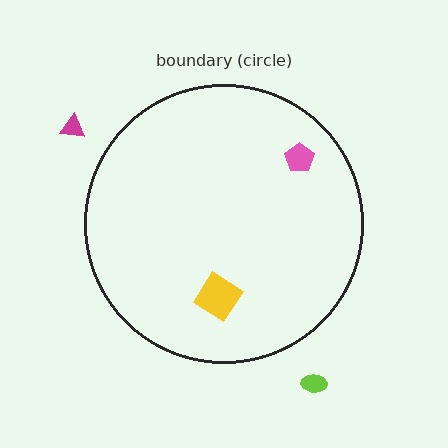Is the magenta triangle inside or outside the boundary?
Outside.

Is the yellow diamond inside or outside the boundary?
Inside.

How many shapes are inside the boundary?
2 inside, 2 outside.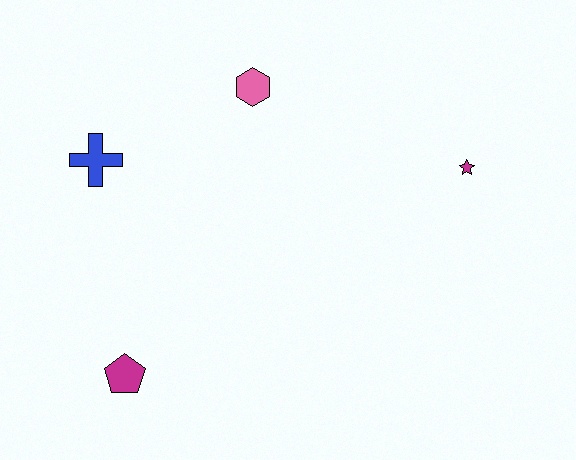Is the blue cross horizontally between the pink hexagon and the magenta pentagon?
No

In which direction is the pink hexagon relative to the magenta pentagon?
The pink hexagon is above the magenta pentagon.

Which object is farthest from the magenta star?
The magenta pentagon is farthest from the magenta star.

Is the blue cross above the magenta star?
Yes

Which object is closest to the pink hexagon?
The blue cross is closest to the pink hexagon.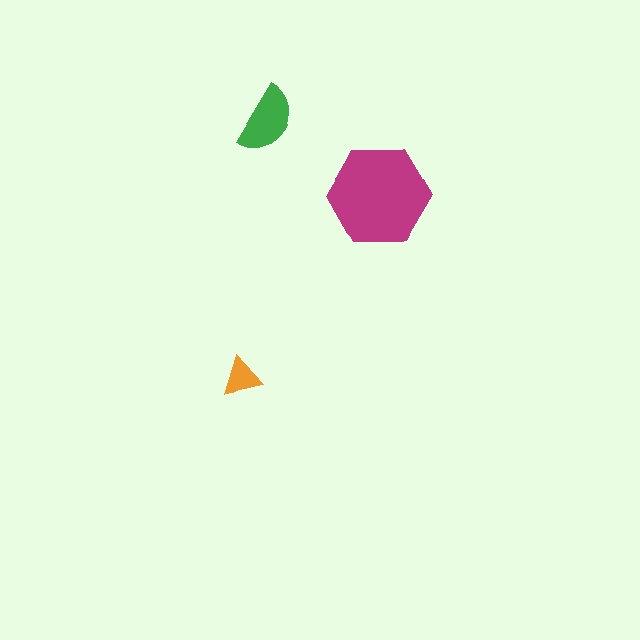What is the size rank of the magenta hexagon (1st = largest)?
1st.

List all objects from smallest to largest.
The orange triangle, the green semicircle, the magenta hexagon.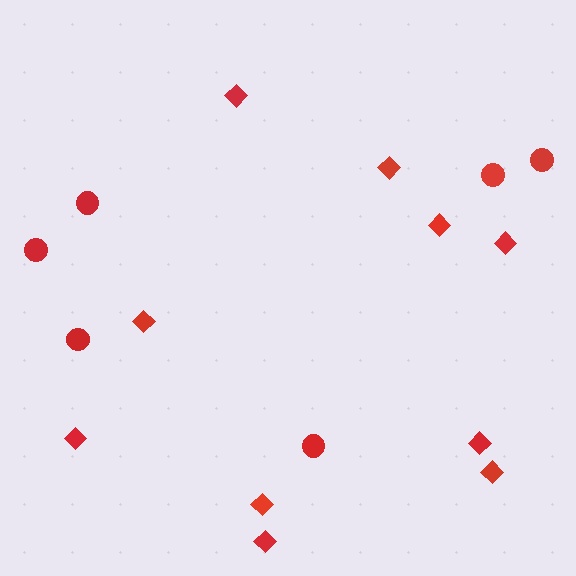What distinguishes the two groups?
There are 2 groups: one group of diamonds (10) and one group of circles (6).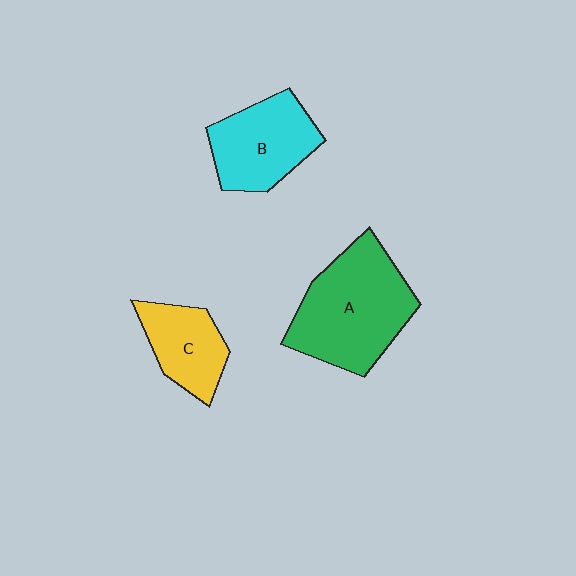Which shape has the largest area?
Shape A (green).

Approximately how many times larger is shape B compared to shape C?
Approximately 1.3 times.